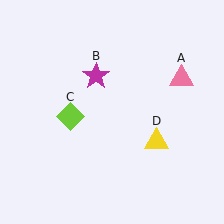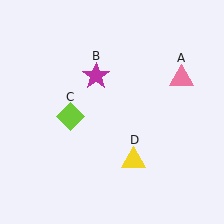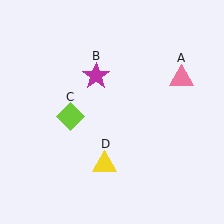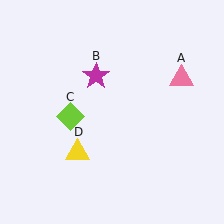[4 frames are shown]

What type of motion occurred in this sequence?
The yellow triangle (object D) rotated clockwise around the center of the scene.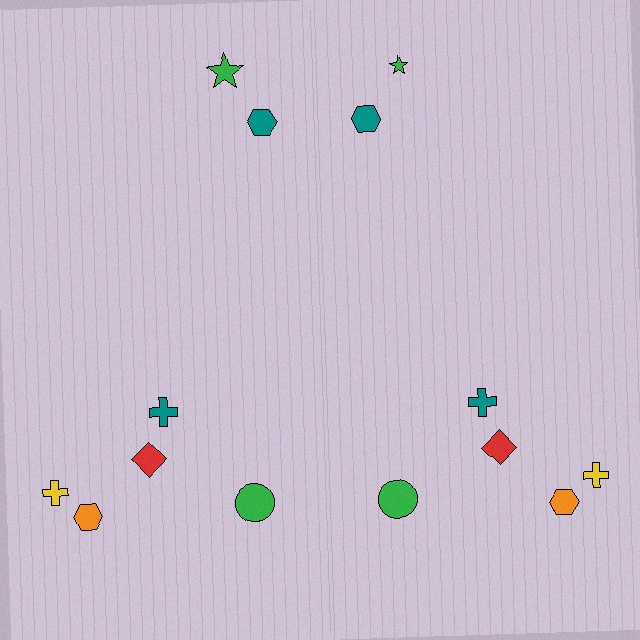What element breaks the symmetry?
The green star on the right side has a different size than its mirror counterpart.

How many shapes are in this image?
There are 14 shapes in this image.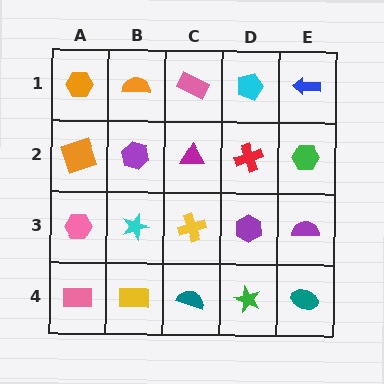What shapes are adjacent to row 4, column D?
A purple hexagon (row 3, column D), a teal semicircle (row 4, column C), a teal ellipse (row 4, column E).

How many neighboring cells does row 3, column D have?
4.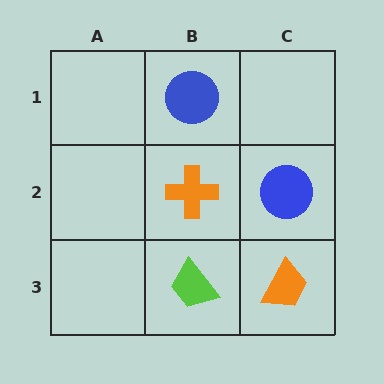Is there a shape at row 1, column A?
No, that cell is empty.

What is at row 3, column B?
A lime trapezoid.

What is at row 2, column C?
A blue circle.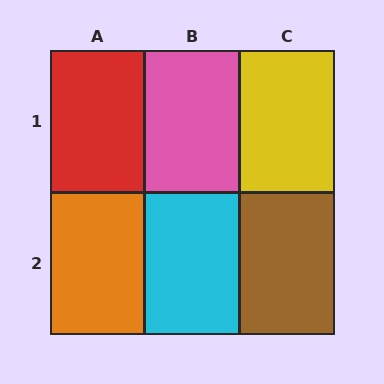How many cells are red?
1 cell is red.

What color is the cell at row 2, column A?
Orange.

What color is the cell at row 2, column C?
Brown.